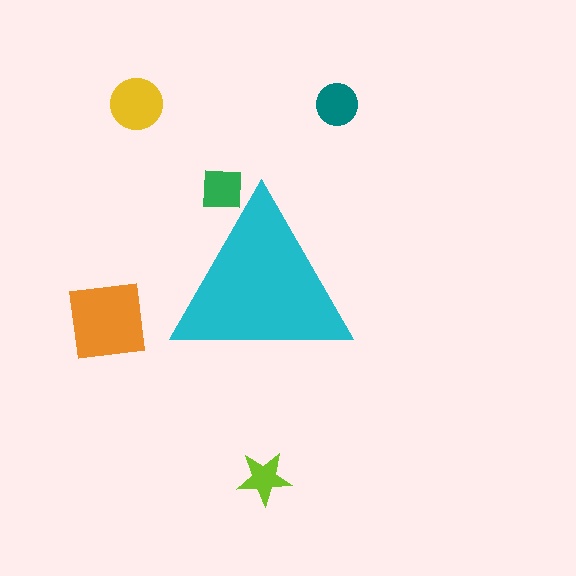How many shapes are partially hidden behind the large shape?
1 shape is partially hidden.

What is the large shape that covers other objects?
A cyan triangle.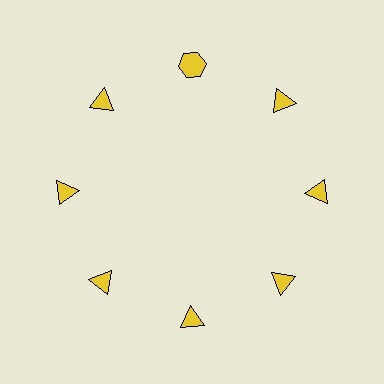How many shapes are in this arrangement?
There are 8 shapes arranged in a ring pattern.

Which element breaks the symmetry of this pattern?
The yellow hexagon at roughly the 12 o'clock position breaks the symmetry. All other shapes are yellow triangles.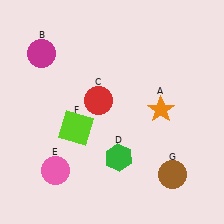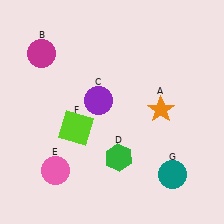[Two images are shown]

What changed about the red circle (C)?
In Image 1, C is red. In Image 2, it changed to purple.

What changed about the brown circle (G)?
In Image 1, G is brown. In Image 2, it changed to teal.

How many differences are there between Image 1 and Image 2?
There are 2 differences between the two images.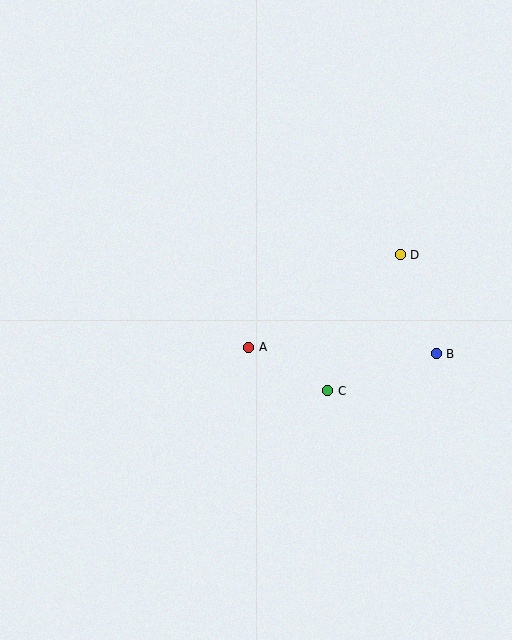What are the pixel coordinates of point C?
Point C is at (328, 391).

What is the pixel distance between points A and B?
The distance between A and B is 188 pixels.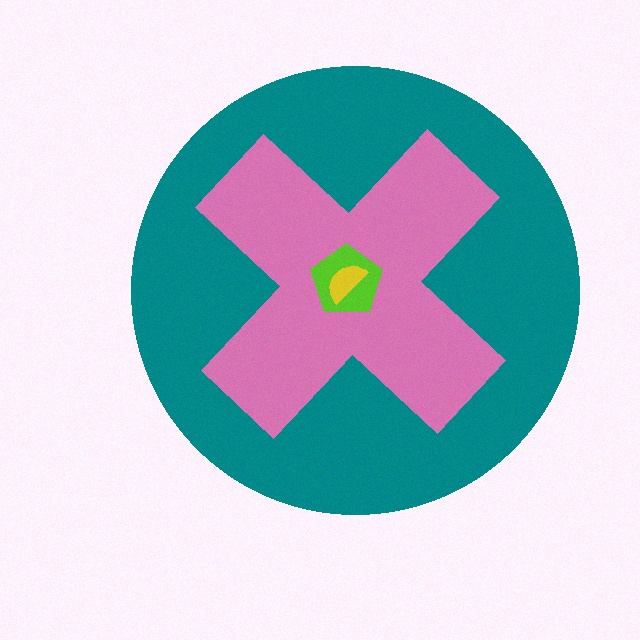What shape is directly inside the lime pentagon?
The yellow semicircle.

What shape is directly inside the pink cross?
The lime pentagon.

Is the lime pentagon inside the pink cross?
Yes.